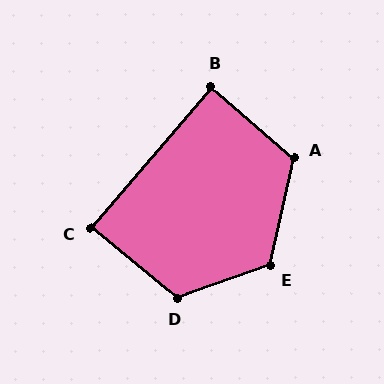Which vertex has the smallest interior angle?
C, at approximately 89 degrees.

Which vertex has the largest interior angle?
E, at approximately 122 degrees.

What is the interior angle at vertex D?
Approximately 121 degrees (obtuse).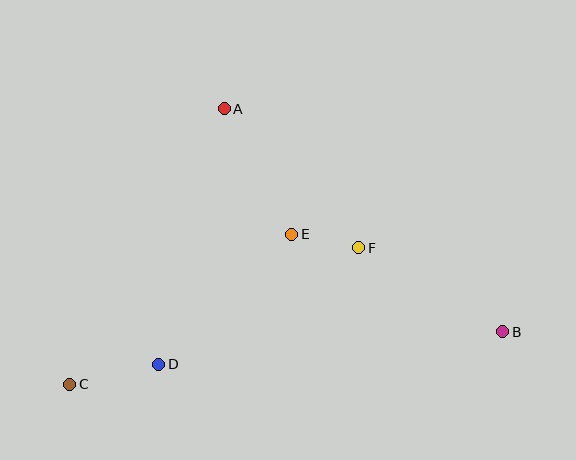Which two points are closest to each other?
Points E and F are closest to each other.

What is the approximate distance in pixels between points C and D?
The distance between C and D is approximately 91 pixels.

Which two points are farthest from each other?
Points B and C are farthest from each other.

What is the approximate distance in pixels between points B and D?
The distance between B and D is approximately 346 pixels.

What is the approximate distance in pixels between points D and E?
The distance between D and E is approximately 186 pixels.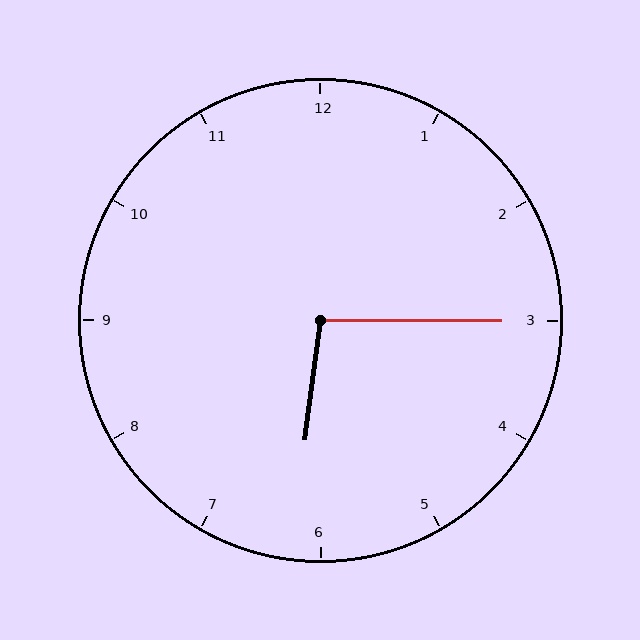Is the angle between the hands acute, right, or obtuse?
It is obtuse.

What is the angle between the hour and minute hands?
Approximately 98 degrees.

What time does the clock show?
6:15.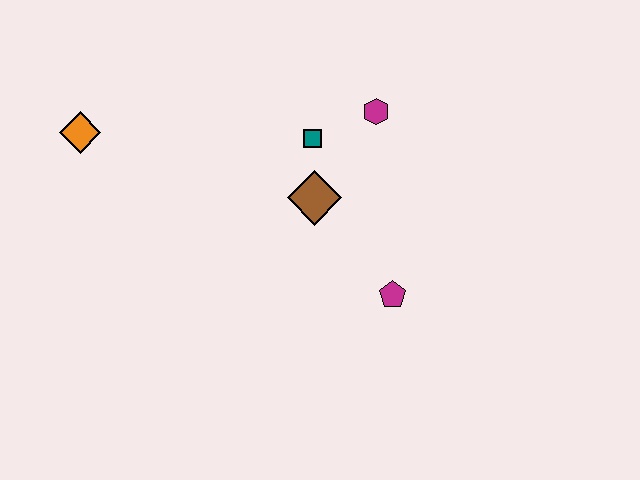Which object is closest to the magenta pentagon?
The brown diamond is closest to the magenta pentagon.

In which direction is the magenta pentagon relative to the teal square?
The magenta pentagon is below the teal square.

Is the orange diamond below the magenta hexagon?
Yes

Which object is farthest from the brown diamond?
The orange diamond is farthest from the brown diamond.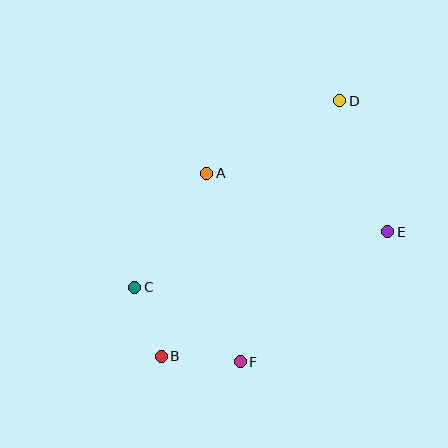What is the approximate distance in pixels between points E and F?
The distance between E and F is approximately 197 pixels.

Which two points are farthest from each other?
Points B and D are farthest from each other.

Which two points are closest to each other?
Points B and C are closest to each other.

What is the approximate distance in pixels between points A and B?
The distance between A and B is approximately 188 pixels.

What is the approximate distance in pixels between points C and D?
The distance between C and D is approximately 277 pixels.